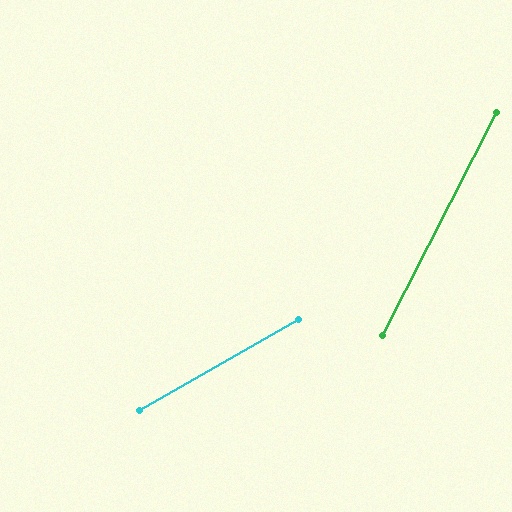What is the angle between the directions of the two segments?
Approximately 34 degrees.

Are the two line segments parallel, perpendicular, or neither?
Neither parallel nor perpendicular — they differ by about 34°.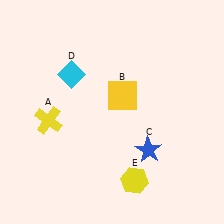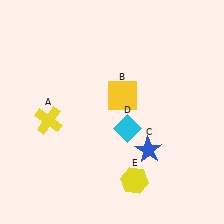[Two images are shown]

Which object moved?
The cyan diamond (D) moved right.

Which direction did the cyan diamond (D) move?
The cyan diamond (D) moved right.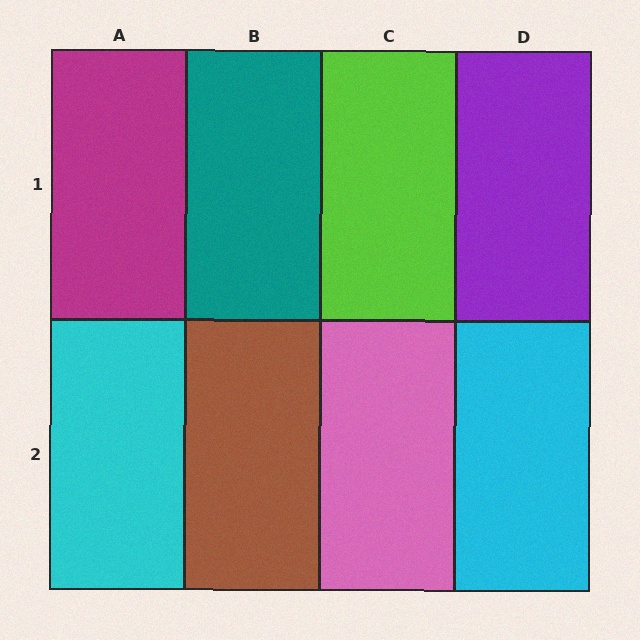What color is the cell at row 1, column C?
Lime.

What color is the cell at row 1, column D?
Purple.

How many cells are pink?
1 cell is pink.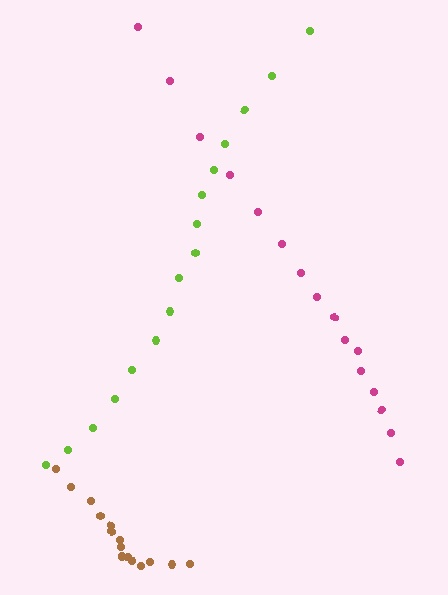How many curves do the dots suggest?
There are 3 distinct paths.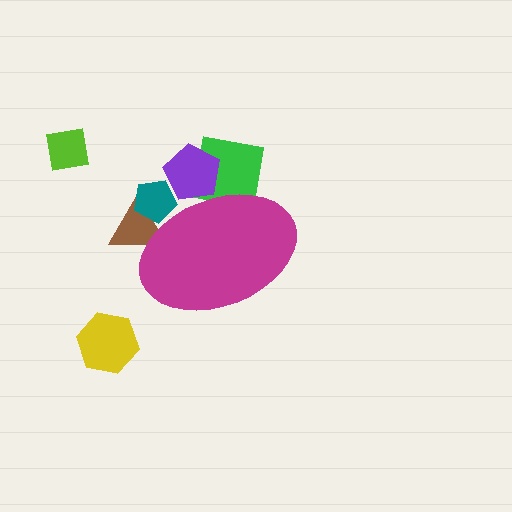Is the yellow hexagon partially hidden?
No, the yellow hexagon is fully visible.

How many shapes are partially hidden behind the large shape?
4 shapes are partially hidden.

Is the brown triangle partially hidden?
Yes, the brown triangle is partially hidden behind the magenta ellipse.